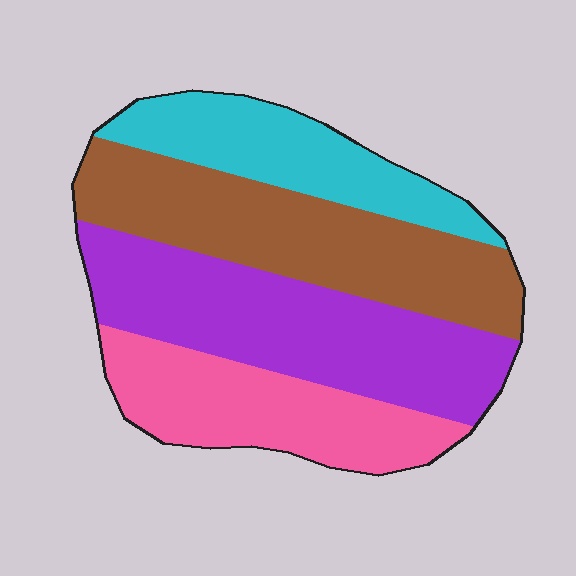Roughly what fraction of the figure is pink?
Pink takes up less than a quarter of the figure.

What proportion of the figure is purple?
Purple covers 31% of the figure.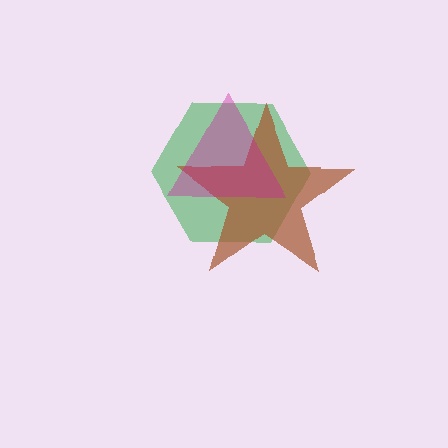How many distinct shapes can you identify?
There are 3 distinct shapes: a green hexagon, a brown star, a magenta triangle.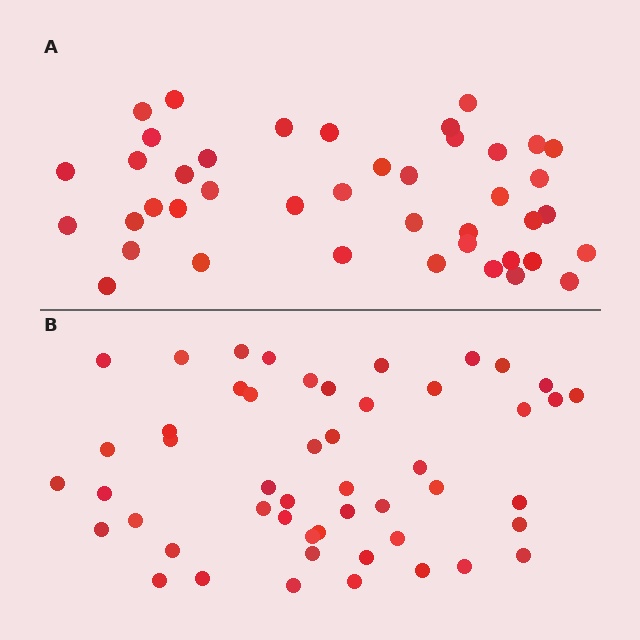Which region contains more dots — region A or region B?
Region B (the bottom region) has more dots.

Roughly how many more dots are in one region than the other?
Region B has roughly 8 or so more dots than region A.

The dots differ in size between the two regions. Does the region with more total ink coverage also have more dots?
No. Region A has more total ink coverage because its dots are larger, but region B actually contains more individual dots. Total area can be misleading — the number of items is what matters here.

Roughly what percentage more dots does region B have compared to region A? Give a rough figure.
About 20% more.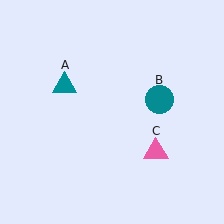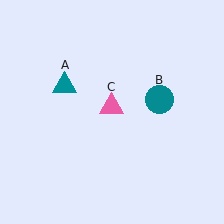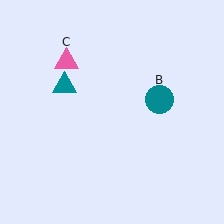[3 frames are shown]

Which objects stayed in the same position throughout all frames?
Teal triangle (object A) and teal circle (object B) remained stationary.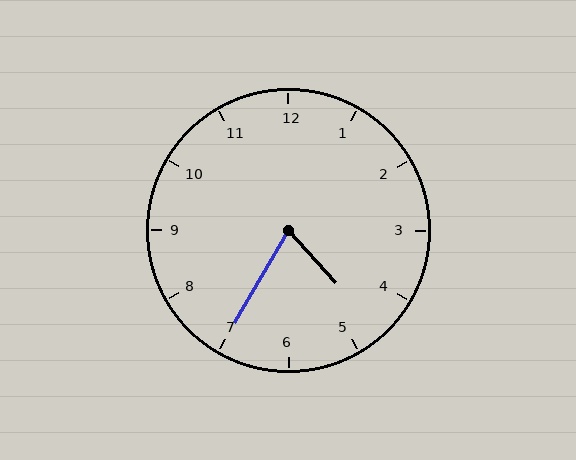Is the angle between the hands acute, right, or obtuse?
It is acute.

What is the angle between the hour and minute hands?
Approximately 72 degrees.